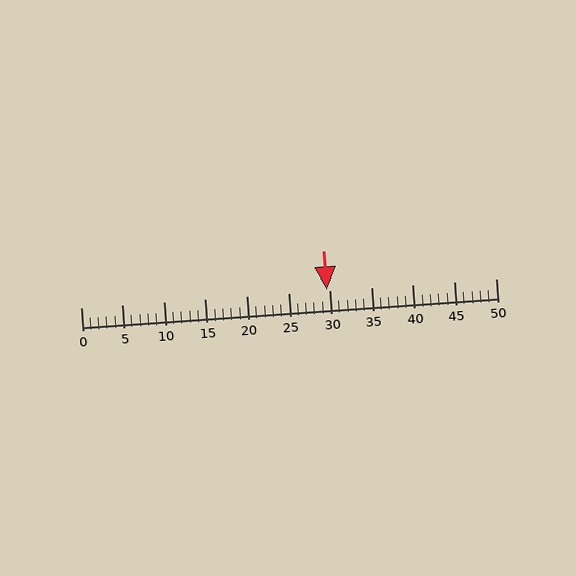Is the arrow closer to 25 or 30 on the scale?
The arrow is closer to 30.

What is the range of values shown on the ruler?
The ruler shows values from 0 to 50.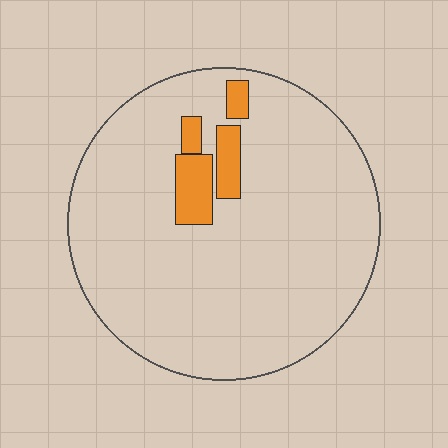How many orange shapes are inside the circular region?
4.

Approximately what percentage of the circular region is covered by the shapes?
Approximately 10%.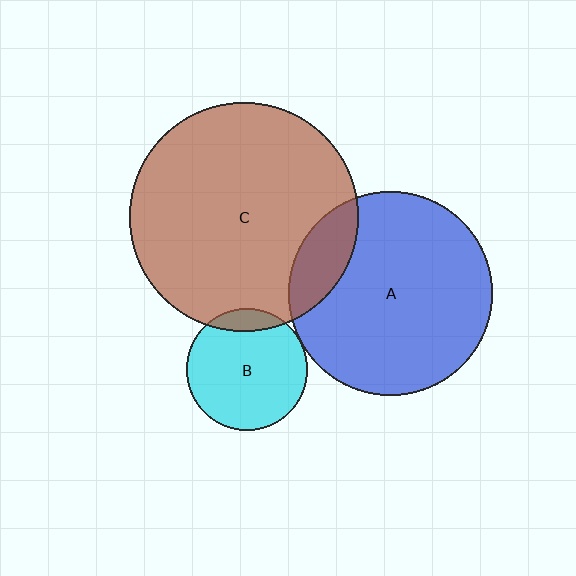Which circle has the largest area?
Circle C (brown).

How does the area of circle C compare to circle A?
Approximately 1.3 times.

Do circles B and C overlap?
Yes.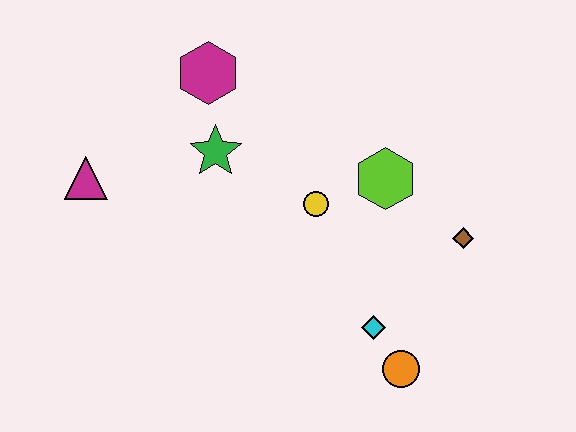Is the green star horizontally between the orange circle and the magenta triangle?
Yes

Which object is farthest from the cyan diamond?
The magenta triangle is farthest from the cyan diamond.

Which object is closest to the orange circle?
The cyan diamond is closest to the orange circle.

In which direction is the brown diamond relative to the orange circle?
The brown diamond is above the orange circle.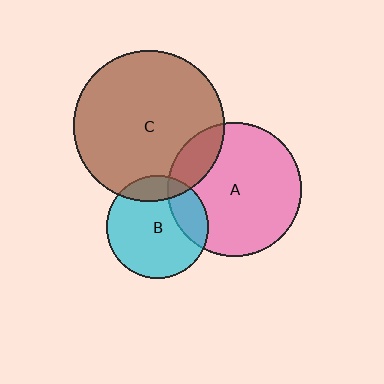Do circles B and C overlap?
Yes.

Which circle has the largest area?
Circle C (brown).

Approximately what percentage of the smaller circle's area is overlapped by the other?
Approximately 15%.